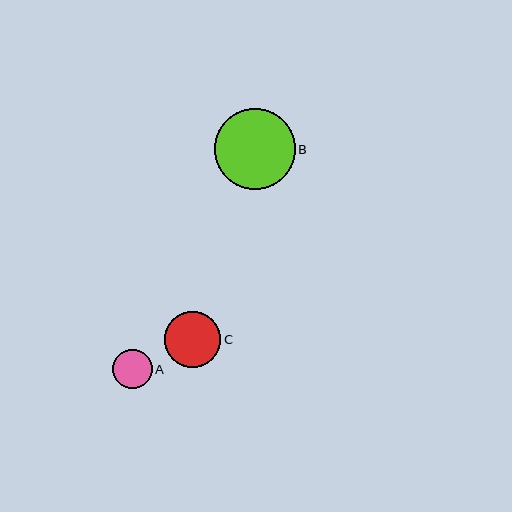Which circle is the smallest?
Circle A is the smallest with a size of approximately 40 pixels.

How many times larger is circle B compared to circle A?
Circle B is approximately 2.0 times the size of circle A.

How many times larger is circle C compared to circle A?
Circle C is approximately 1.4 times the size of circle A.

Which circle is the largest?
Circle B is the largest with a size of approximately 81 pixels.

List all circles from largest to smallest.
From largest to smallest: B, C, A.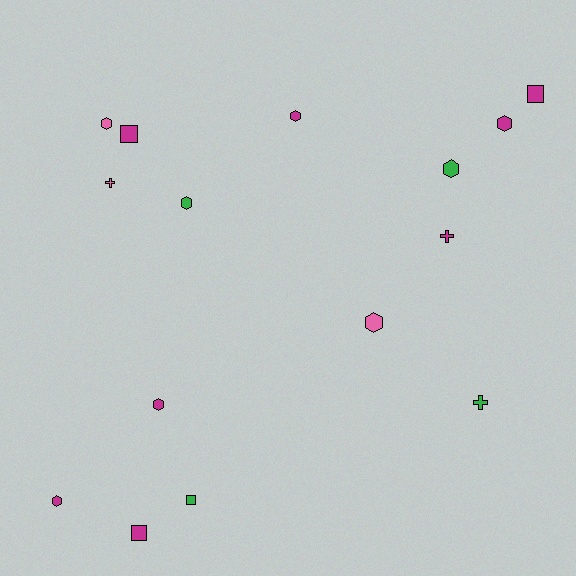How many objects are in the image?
There are 15 objects.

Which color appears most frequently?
Magenta, with 8 objects.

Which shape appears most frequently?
Hexagon, with 8 objects.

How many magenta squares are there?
There are 3 magenta squares.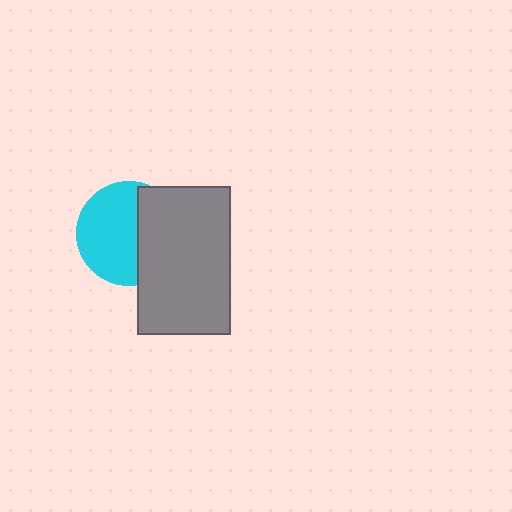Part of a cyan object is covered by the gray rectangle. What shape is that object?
It is a circle.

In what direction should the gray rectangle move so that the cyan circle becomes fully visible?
The gray rectangle should move right. That is the shortest direction to clear the overlap and leave the cyan circle fully visible.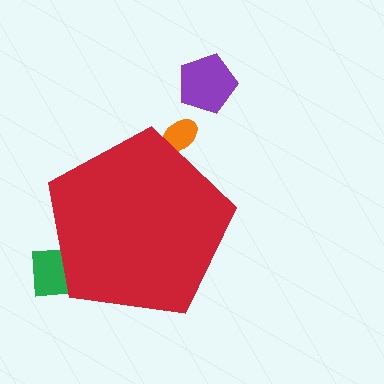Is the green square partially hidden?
Yes, the green square is partially hidden behind the red pentagon.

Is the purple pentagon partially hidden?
No, the purple pentagon is fully visible.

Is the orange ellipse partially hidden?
Yes, the orange ellipse is partially hidden behind the red pentagon.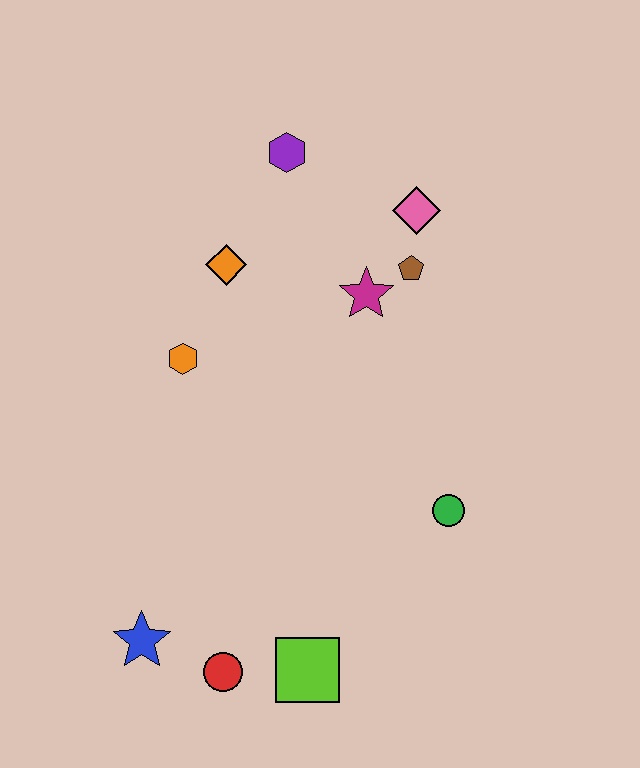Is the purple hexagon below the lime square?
No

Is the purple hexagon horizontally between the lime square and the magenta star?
No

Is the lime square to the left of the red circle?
No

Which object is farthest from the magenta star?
The blue star is farthest from the magenta star.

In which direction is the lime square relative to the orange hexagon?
The lime square is below the orange hexagon.